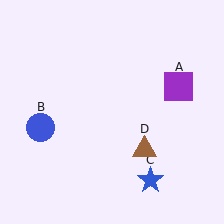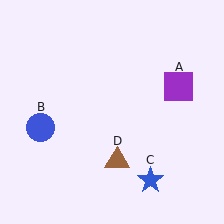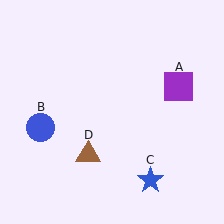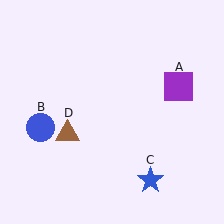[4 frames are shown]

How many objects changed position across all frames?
1 object changed position: brown triangle (object D).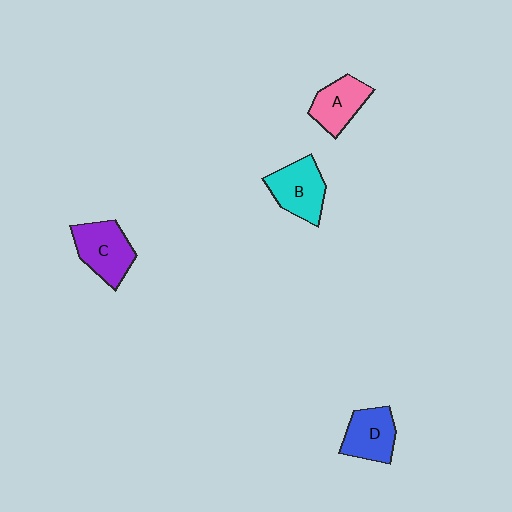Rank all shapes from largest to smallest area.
From largest to smallest: C (purple), B (cyan), D (blue), A (pink).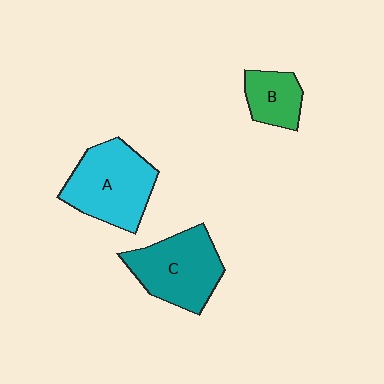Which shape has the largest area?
Shape A (cyan).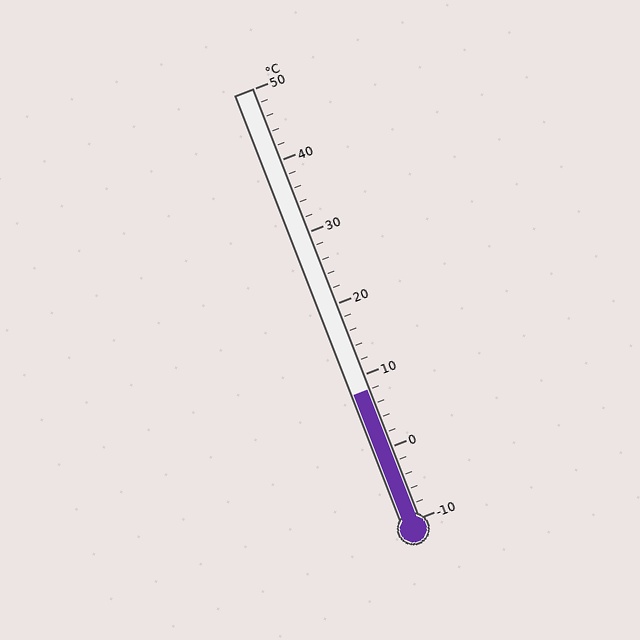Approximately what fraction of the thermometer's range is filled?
The thermometer is filled to approximately 30% of its range.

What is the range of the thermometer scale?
The thermometer scale ranges from -10°C to 50°C.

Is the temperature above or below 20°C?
The temperature is below 20°C.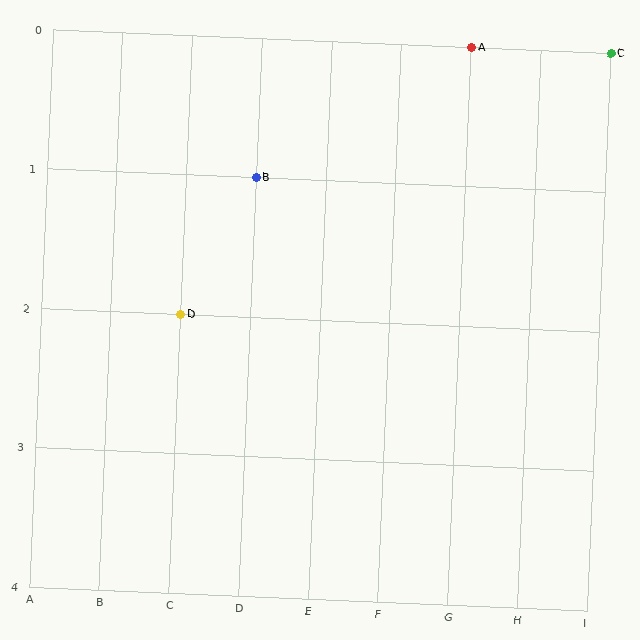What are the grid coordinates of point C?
Point C is at grid coordinates (I, 0).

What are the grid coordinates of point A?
Point A is at grid coordinates (G, 0).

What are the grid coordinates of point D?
Point D is at grid coordinates (C, 2).